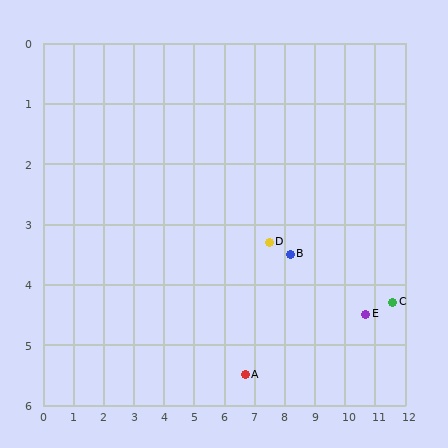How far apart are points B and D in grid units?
Points B and D are about 0.7 grid units apart.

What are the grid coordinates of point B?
Point B is at approximately (8.2, 3.5).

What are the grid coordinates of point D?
Point D is at approximately (7.5, 3.3).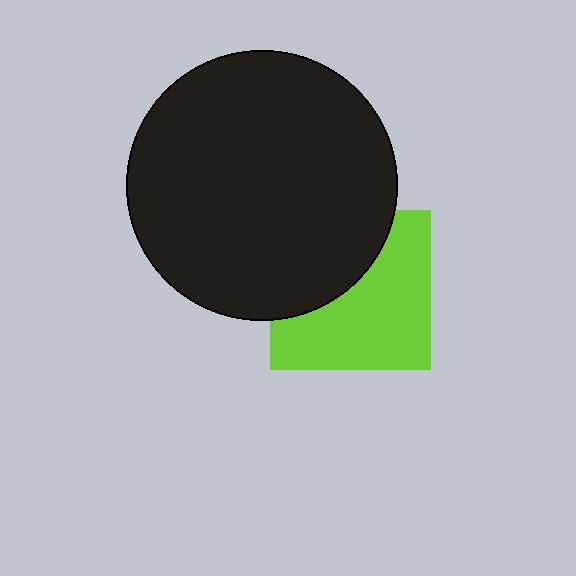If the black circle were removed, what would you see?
You would see the complete lime square.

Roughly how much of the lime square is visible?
About half of it is visible (roughly 60%).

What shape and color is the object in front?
The object in front is a black circle.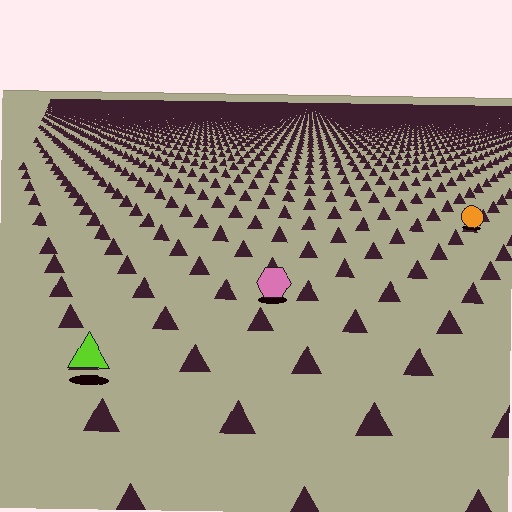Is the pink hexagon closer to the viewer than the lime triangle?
No. The lime triangle is closer — you can tell from the texture gradient: the ground texture is coarser near it.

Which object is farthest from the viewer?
The orange circle is farthest from the viewer. It appears smaller and the ground texture around it is denser.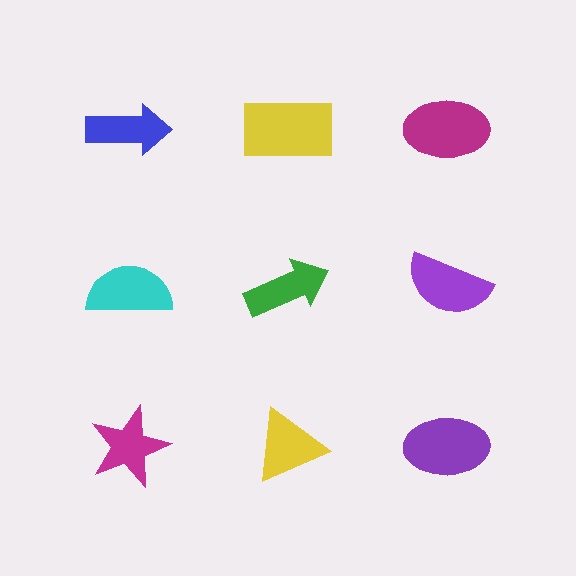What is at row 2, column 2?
A green arrow.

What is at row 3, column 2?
A yellow triangle.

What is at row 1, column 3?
A magenta ellipse.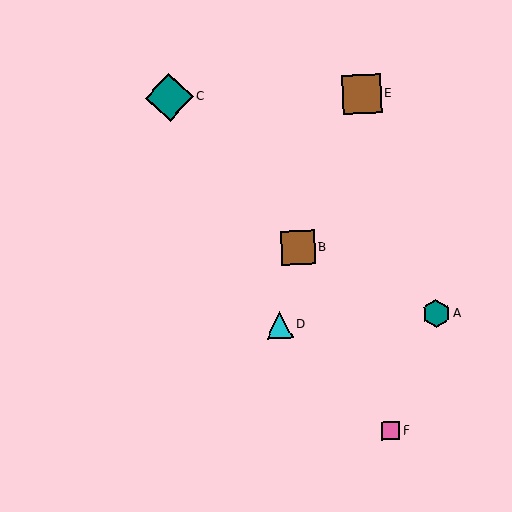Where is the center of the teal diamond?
The center of the teal diamond is at (169, 97).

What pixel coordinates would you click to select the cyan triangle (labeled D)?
Click at (280, 325) to select the cyan triangle D.